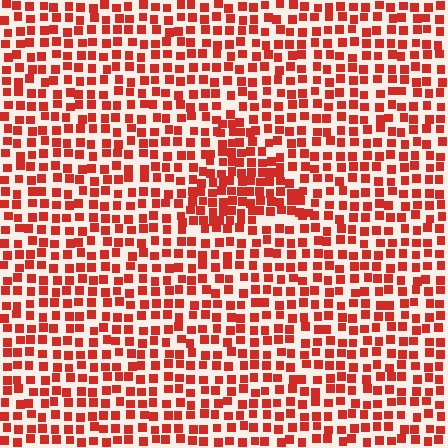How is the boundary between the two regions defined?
The boundary is defined by a change in element density (approximately 1.6x ratio). All elements are the same color, size, and shape.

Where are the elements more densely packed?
The elements are more densely packed inside the triangle boundary.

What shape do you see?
I see a triangle.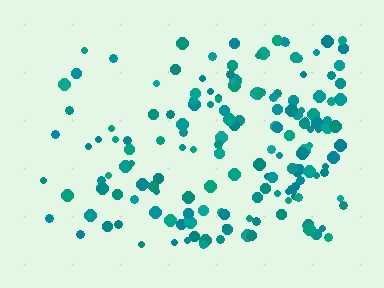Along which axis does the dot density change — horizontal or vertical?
Horizontal.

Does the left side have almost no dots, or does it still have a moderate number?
Still a moderate number, just noticeably fewer than the right.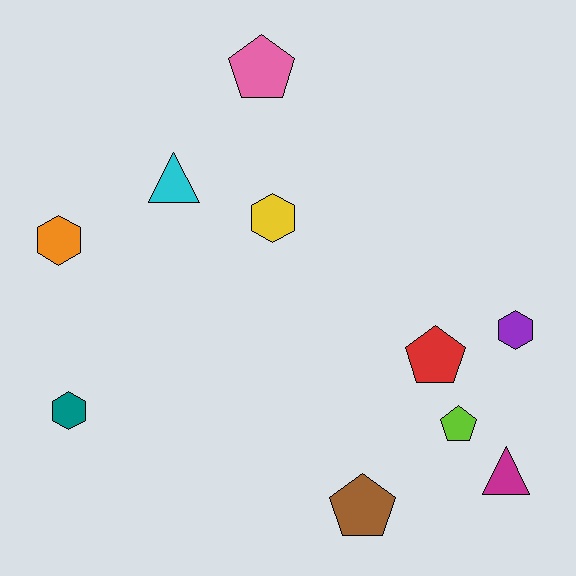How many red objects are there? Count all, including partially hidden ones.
There is 1 red object.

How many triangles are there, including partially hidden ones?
There are 2 triangles.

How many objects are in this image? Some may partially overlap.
There are 10 objects.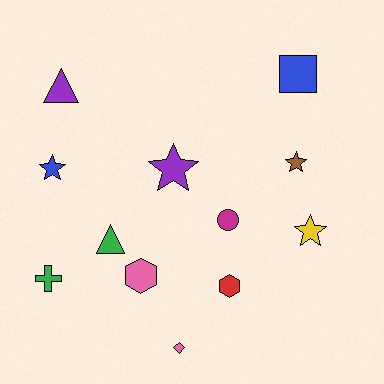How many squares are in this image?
There is 1 square.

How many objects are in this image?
There are 12 objects.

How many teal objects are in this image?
There are no teal objects.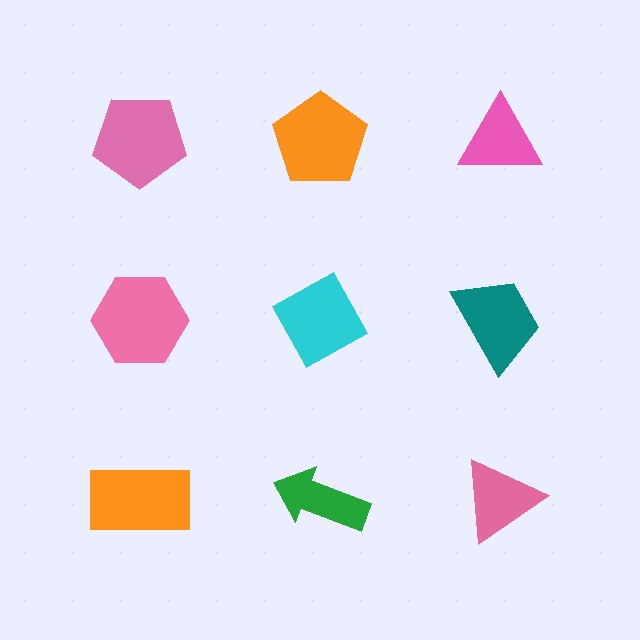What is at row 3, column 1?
An orange rectangle.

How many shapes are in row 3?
3 shapes.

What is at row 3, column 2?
A green arrow.